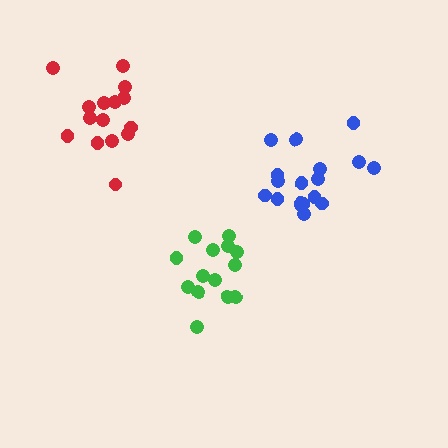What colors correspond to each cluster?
The clusters are colored: blue, red, green.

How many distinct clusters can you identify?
There are 3 distinct clusters.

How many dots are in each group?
Group 1: 18 dots, Group 2: 15 dots, Group 3: 14 dots (47 total).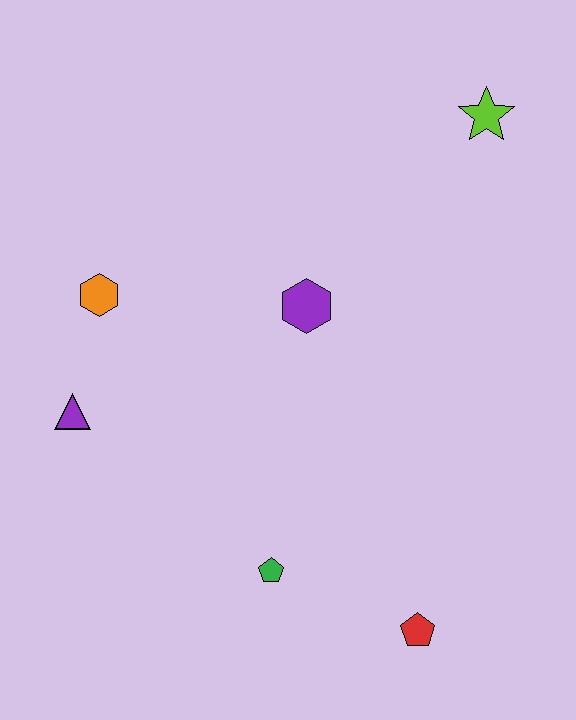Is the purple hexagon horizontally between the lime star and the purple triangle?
Yes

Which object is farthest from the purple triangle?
The lime star is farthest from the purple triangle.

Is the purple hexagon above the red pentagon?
Yes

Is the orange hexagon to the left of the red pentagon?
Yes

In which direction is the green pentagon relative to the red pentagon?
The green pentagon is to the left of the red pentagon.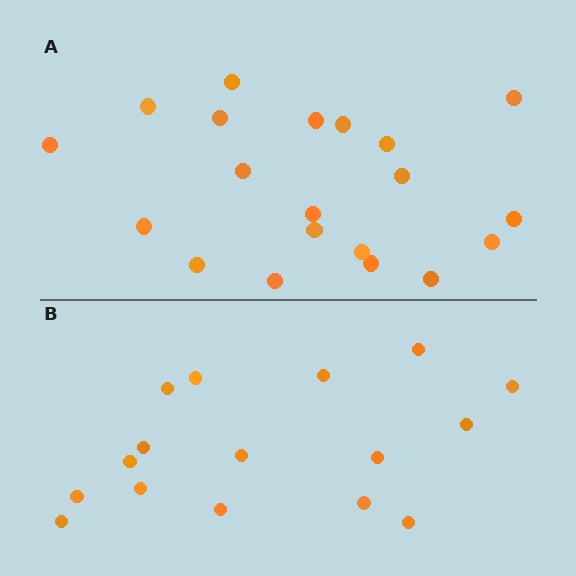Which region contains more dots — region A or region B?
Region A (the top region) has more dots.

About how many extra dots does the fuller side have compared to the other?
Region A has about 4 more dots than region B.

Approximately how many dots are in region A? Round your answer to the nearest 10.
About 20 dots.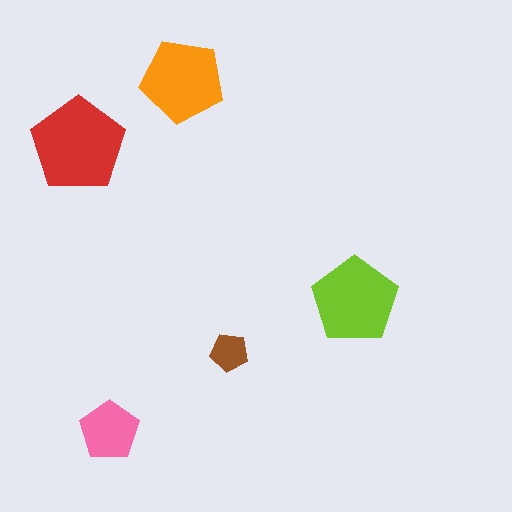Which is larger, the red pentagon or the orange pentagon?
The red one.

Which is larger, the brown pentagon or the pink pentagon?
The pink one.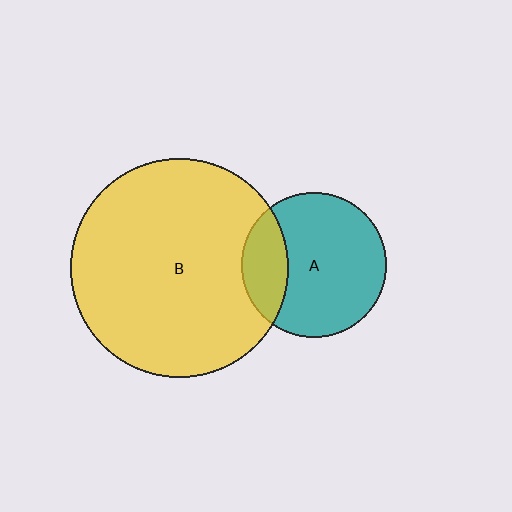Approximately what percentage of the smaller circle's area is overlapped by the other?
Approximately 25%.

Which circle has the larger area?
Circle B (yellow).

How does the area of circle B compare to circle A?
Approximately 2.3 times.